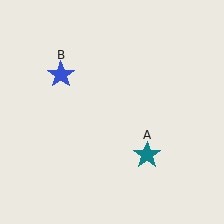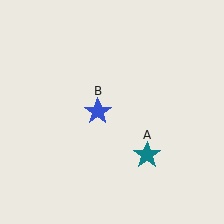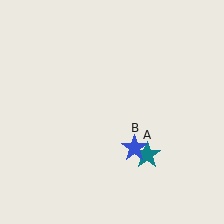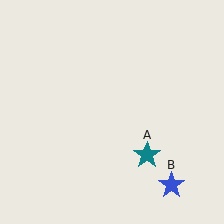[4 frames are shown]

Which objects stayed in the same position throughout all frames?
Teal star (object A) remained stationary.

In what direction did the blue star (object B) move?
The blue star (object B) moved down and to the right.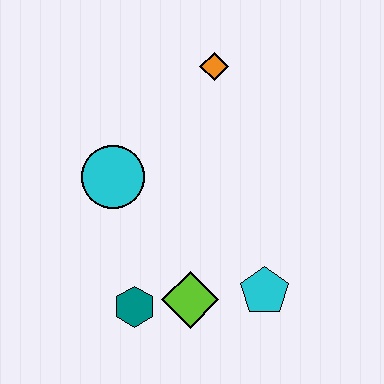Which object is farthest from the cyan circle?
The cyan pentagon is farthest from the cyan circle.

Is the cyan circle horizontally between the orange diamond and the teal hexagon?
No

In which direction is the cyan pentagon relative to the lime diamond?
The cyan pentagon is to the right of the lime diamond.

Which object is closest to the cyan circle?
The teal hexagon is closest to the cyan circle.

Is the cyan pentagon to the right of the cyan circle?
Yes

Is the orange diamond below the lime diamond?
No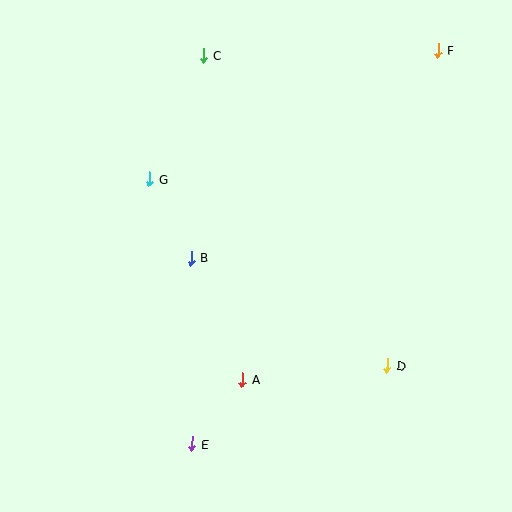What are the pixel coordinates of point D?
Point D is at (387, 365).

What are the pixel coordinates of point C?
Point C is at (204, 56).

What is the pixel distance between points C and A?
The distance between C and A is 327 pixels.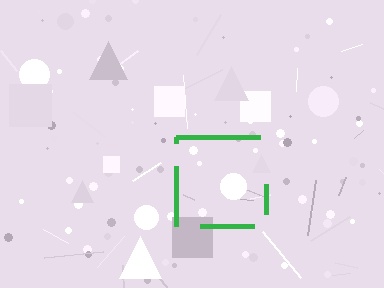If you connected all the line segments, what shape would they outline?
They would outline a square.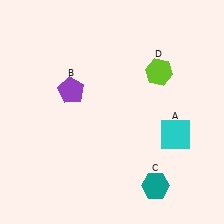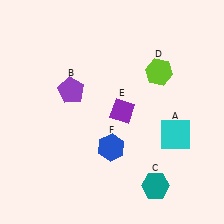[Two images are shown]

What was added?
A purple diamond (E), a blue hexagon (F) were added in Image 2.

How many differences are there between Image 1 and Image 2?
There are 2 differences between the two images.